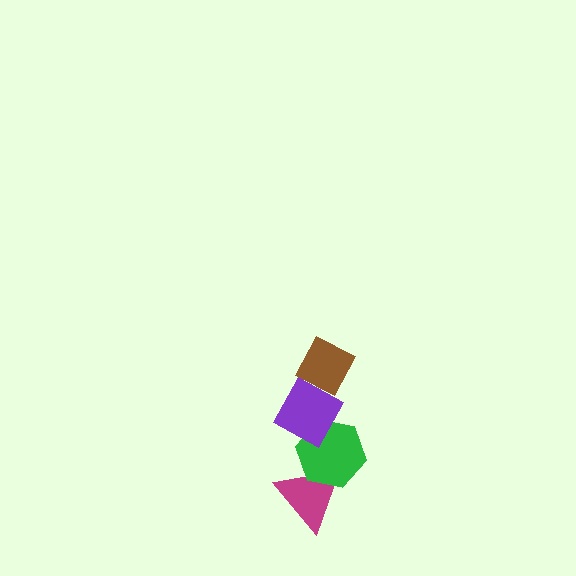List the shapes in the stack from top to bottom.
From top to bottom: the brown diamond, the purple diamond, the green hexagon, the magenta triangle.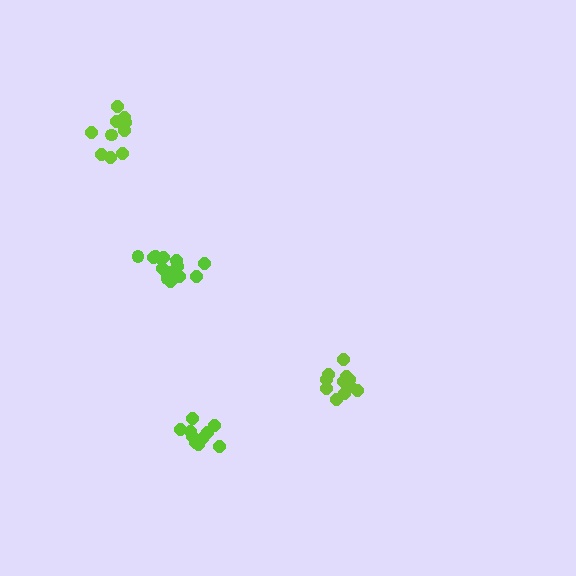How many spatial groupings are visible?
There are 4 spatial groupings.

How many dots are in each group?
Group 1: 15 dots, Group 2: 11 dots, Group 3: 10 dots, Group 4: 10 dots (46 total).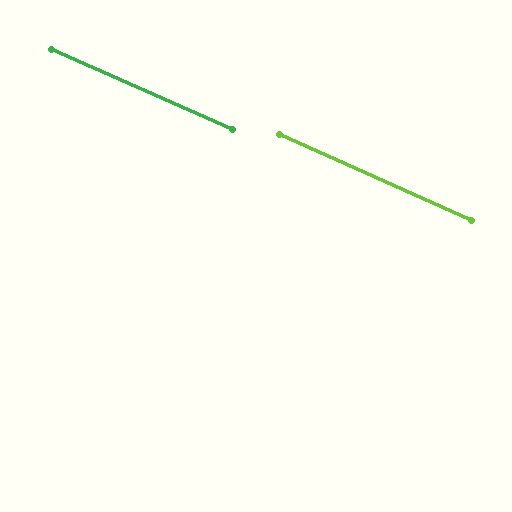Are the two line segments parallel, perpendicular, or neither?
Parallel — their directions differ by only 0.3°.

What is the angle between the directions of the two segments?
Approximately 0 degrees.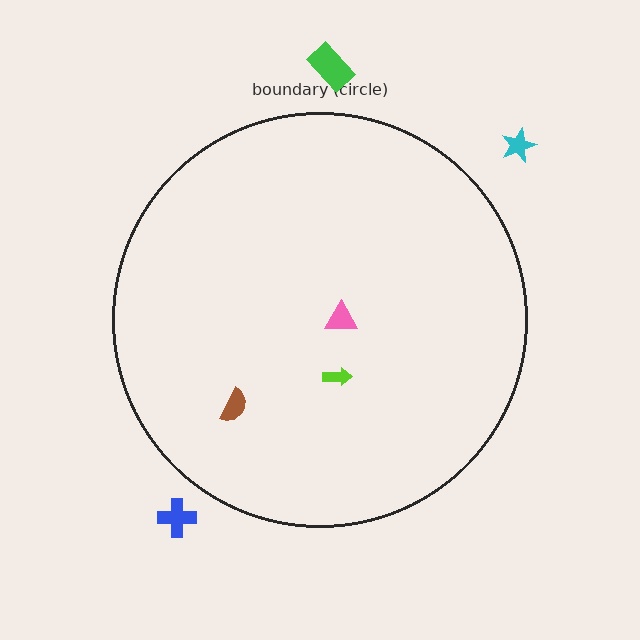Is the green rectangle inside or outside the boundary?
Outside.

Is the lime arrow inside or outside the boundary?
Inside.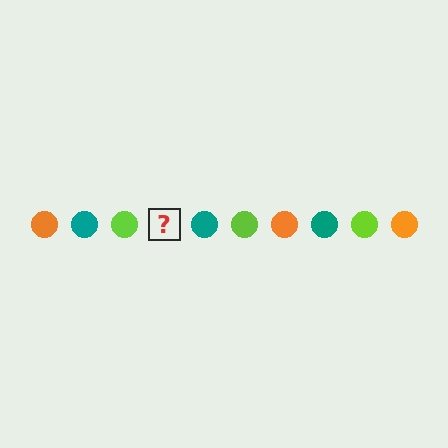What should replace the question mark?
The question mark should be replaced with an orange circle.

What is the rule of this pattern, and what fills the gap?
The rule is that the pattern cycles through orange, teal, lime circles. The gap should be filled with an orange circle.